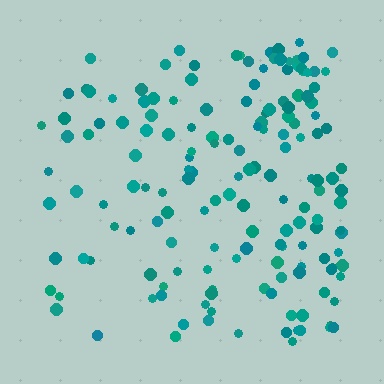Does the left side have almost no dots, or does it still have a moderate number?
Still a moderate number, just noticeably fewer than the right.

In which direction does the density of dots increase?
From left to right, with the right side densest.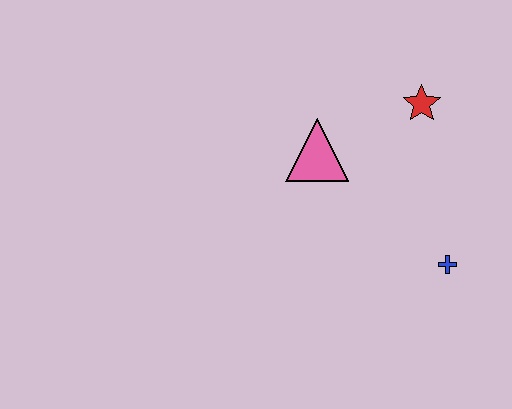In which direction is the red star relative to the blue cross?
The red star is above the blue cross.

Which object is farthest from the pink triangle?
The blue cross is farthest from the pink triangle.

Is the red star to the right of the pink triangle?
Yes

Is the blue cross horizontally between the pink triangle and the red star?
No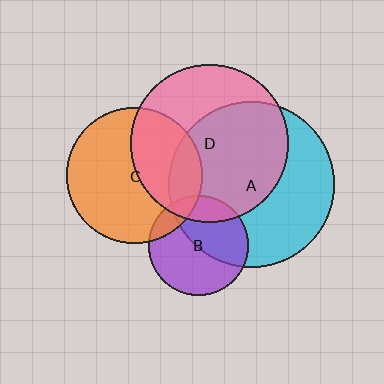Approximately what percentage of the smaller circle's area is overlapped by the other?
Approximately 20%.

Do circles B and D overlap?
Yes.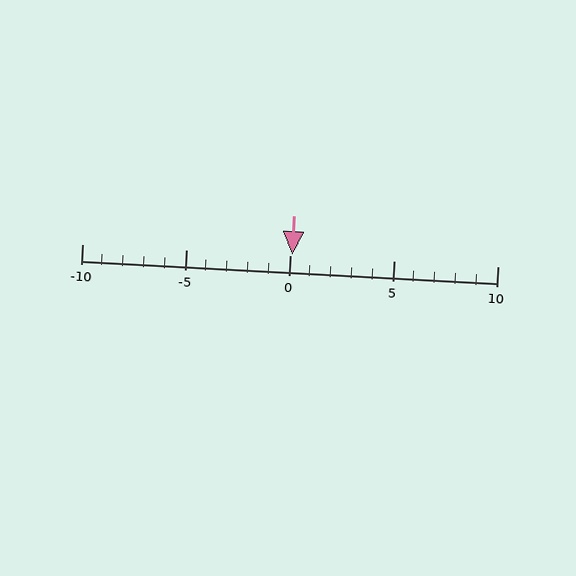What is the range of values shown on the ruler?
The ruler shows values from -10 to 10.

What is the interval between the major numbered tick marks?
The major tick marks are spaced 5 units apart.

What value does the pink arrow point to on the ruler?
The pink arrow points to approximately 0.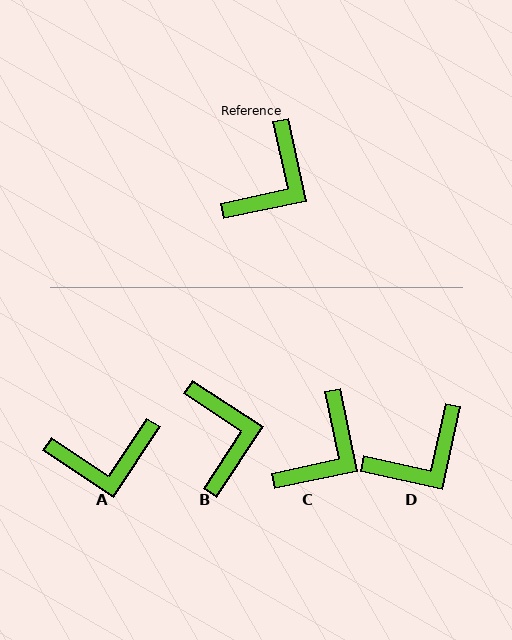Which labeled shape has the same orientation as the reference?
C.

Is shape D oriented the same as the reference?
No, it is off by about 24 degrees.